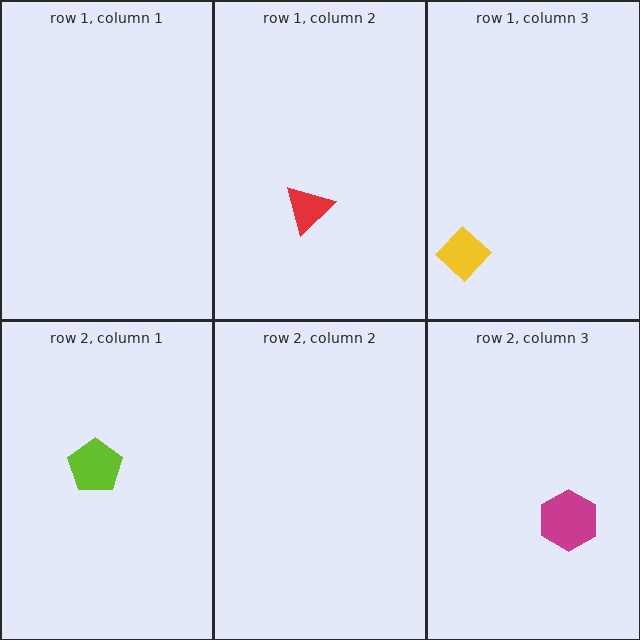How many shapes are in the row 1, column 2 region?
1.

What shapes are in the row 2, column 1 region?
The lime pentagon.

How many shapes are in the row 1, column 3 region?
1.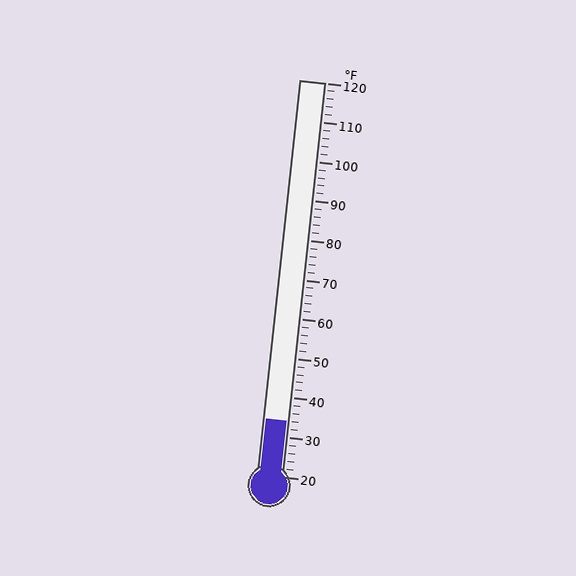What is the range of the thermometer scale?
The thermometer scale ranges from 20°F to 120°F.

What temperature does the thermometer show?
The thermometer shows approximately 34°F.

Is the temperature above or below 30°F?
The temperature is above 30°F.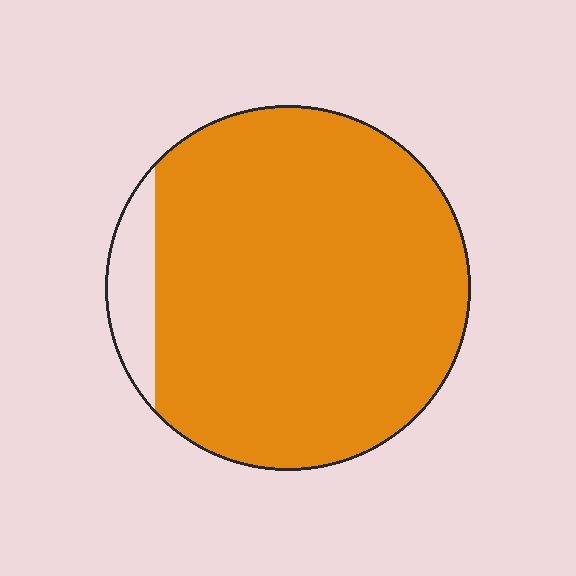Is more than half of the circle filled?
Yes.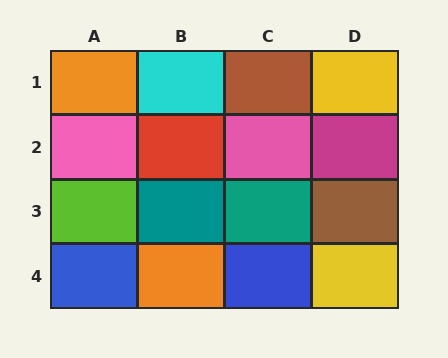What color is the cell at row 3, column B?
Teal.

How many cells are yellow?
2 cells are yellow.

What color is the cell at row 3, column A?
Lime.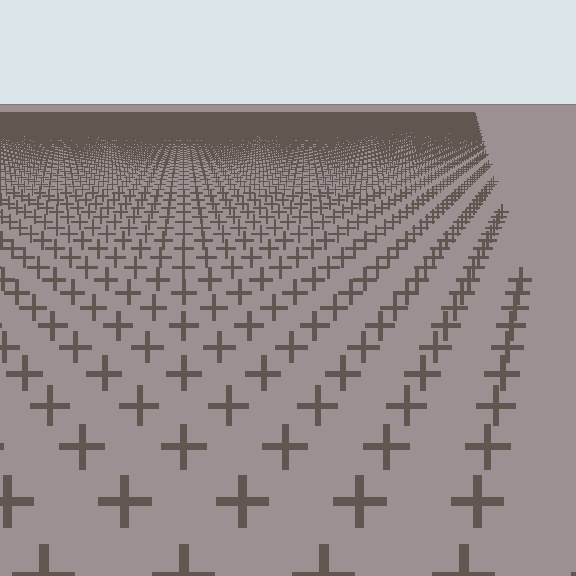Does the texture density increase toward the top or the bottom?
Density increases toward the top.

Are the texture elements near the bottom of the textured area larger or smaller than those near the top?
Larger. Near the bottom, elements are closer to the viewer and appear at a bigger on-screen size.